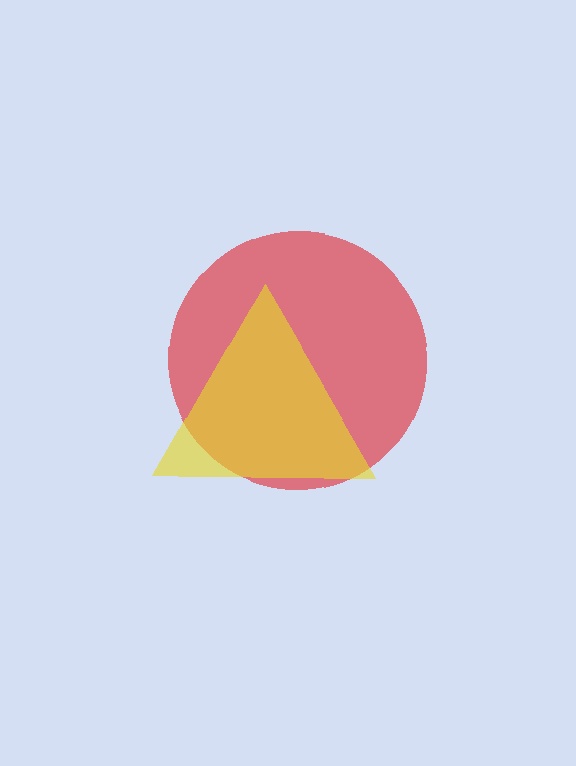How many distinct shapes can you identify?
There are 2 distinct shapes: a red circle, a yellow triangle.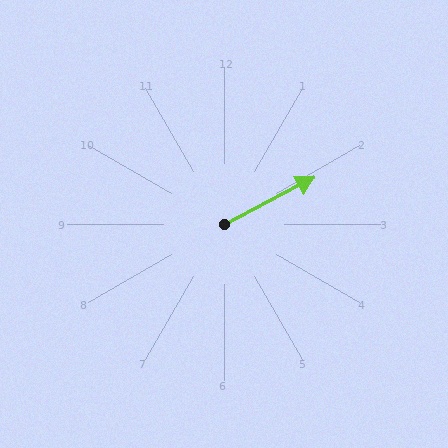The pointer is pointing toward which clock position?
Roughly 2 o'clock.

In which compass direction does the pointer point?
Northeast.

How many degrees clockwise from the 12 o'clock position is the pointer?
Approximately 63 degrees.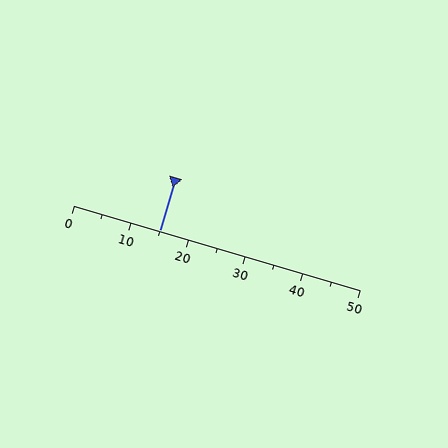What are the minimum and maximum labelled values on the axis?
The axis runs from 0 to 50.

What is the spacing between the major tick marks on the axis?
The major ticks are spaced 10 apart.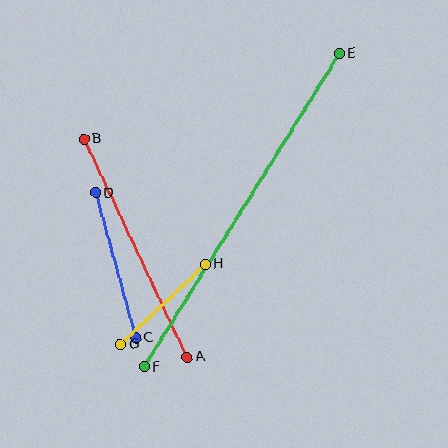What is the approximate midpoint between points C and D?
The midpoint is at approximately (116, 265) pixels.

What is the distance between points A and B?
The distance is approximately 241 pixels.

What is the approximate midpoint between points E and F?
The midpoint is at approximately (242, 210) pixels.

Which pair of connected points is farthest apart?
Points E and F are farthest apart.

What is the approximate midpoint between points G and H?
The midpoint is at approximately (163, 304) pixels.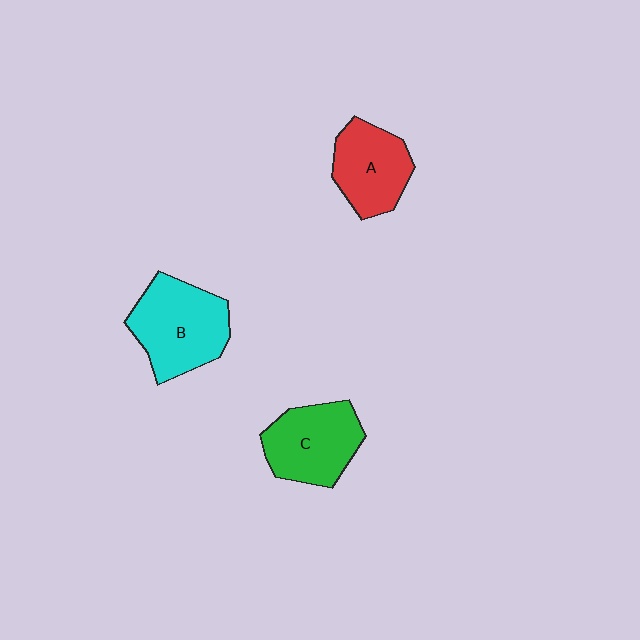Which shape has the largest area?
Shape B (cyan).